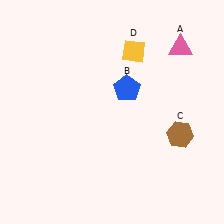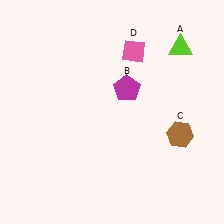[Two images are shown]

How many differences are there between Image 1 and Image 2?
There are 3 differences between the two images.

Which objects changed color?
A changed from pink to lime. B changed from blue to magenta. D changed from yellow to pink.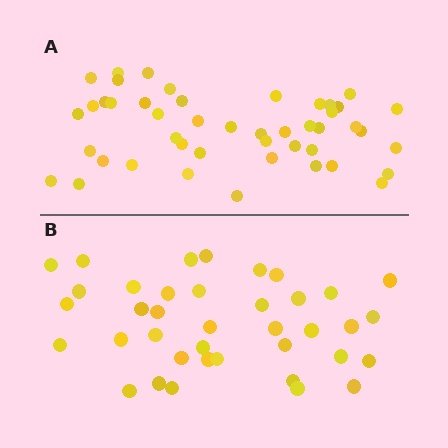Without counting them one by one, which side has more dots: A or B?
Region A (the top region) has more dots.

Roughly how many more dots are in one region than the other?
Region A has roughly 8 or so more dots than region B.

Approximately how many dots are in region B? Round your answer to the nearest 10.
About 40 dots. (The exact count is 38, which rounds to 40.)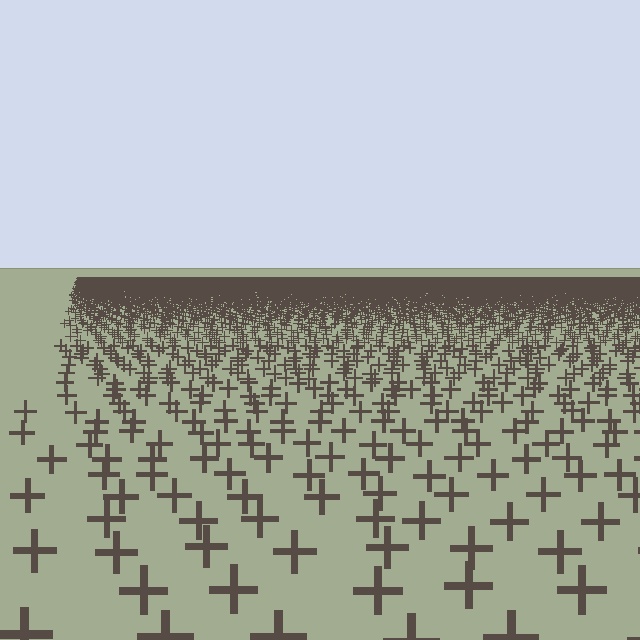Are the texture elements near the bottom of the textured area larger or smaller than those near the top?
Larger. Near the bottom, elements are closer to the viewer and appear at a bigger on-screen size.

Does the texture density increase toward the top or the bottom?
Density increases toward the top.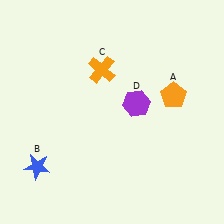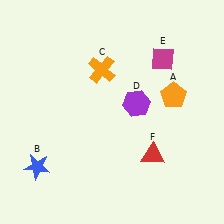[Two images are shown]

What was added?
A magenta diamond (E), a red triangle (F) were added in Image 2.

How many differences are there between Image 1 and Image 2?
There are 2 differences between the two images.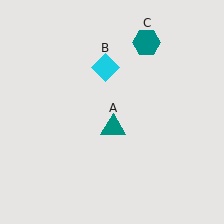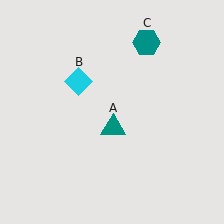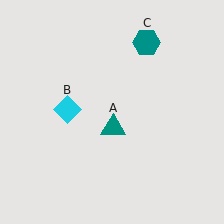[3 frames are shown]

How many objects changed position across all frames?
1 object changed position: cyan diamond (object B).